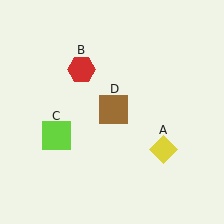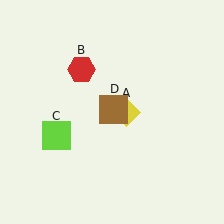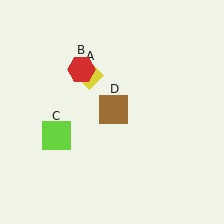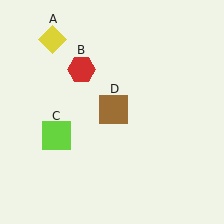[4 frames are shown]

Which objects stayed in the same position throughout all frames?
Red hexagon (object B) and lime square (object C) and brown square (object D) remained stationary.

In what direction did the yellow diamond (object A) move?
The yellow diamond (object A) moved up and to the left.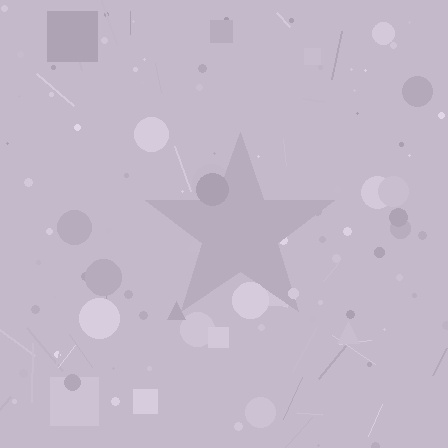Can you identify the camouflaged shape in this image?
The camouflaged shape is a star.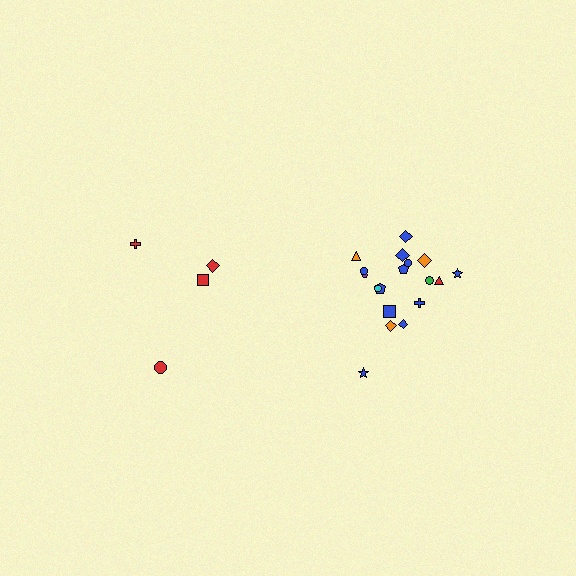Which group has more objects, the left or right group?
The right group.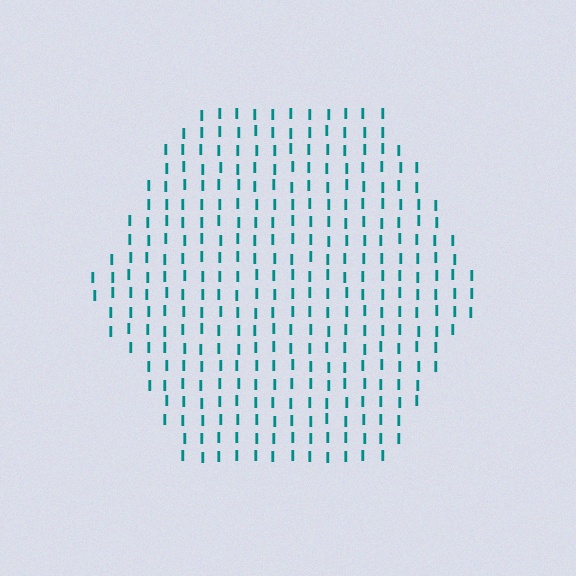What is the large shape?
The large shape is a hexagon.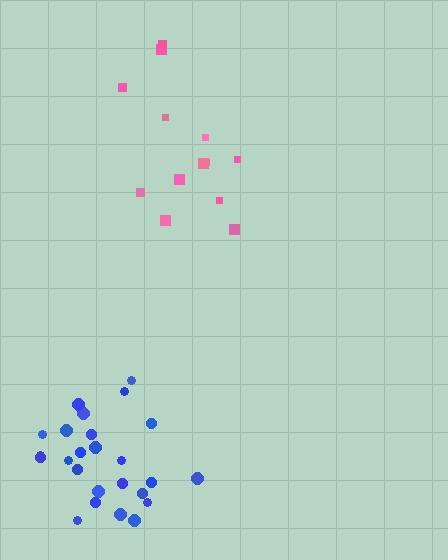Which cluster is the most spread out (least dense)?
Pink.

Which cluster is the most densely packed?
Blue.